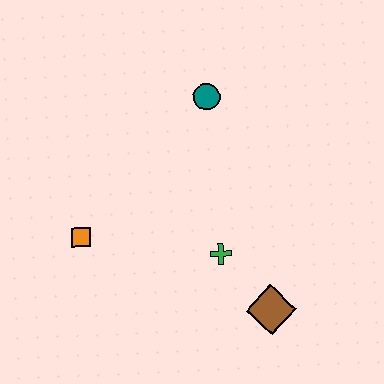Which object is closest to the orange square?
The green cross is closest to the orange square.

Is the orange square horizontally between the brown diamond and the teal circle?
No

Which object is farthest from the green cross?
The teal circle is farthest from the green cross.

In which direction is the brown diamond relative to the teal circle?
The brown diamond is below the teal circle.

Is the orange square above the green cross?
Yes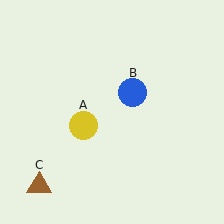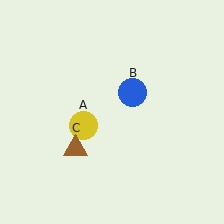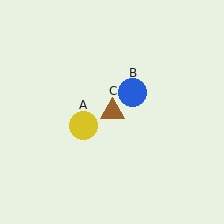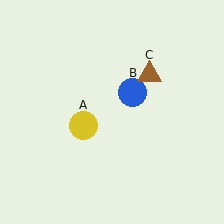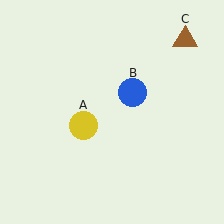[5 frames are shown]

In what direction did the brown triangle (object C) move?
The brown triangle (object C) moved up and to the right.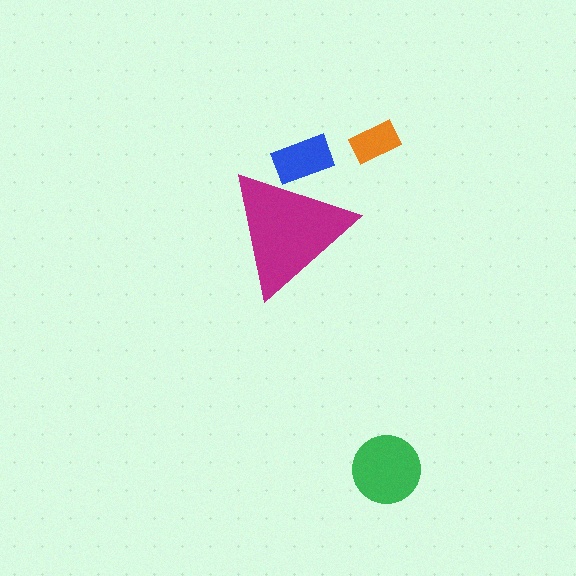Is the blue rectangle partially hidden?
Yes, the blue rectangle is partially hidden behind the magenta triangle.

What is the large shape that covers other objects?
A magenta triangle.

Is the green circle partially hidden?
No, the green circle is fully visible.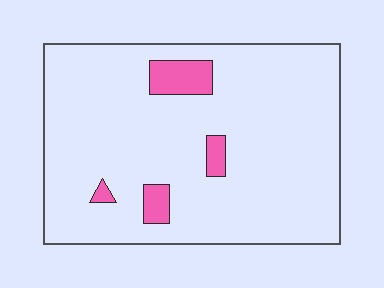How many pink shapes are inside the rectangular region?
4.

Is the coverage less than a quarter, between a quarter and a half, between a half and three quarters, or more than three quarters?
Less than a quarter.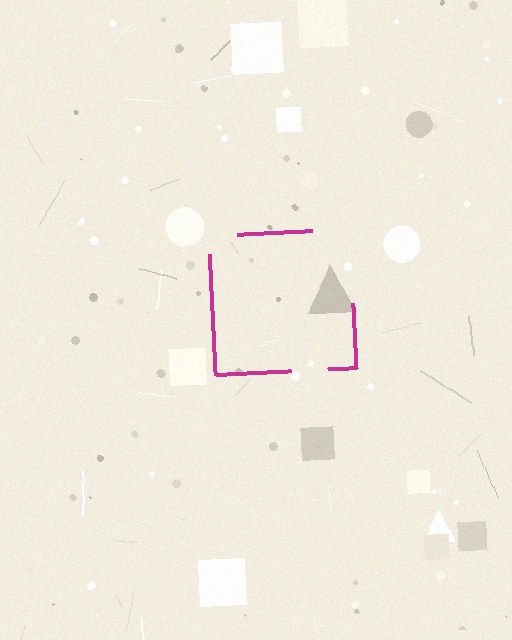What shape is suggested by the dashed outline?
The dashed outline suggests a square.